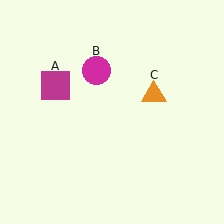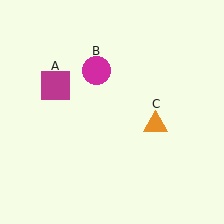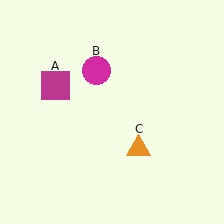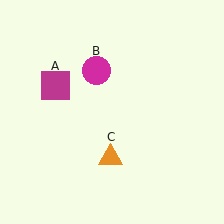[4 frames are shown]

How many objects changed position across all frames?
1 object changed position: orange triangle (object C).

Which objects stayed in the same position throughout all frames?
Magenta square (object A) and magenta circle (object B) remained stationary.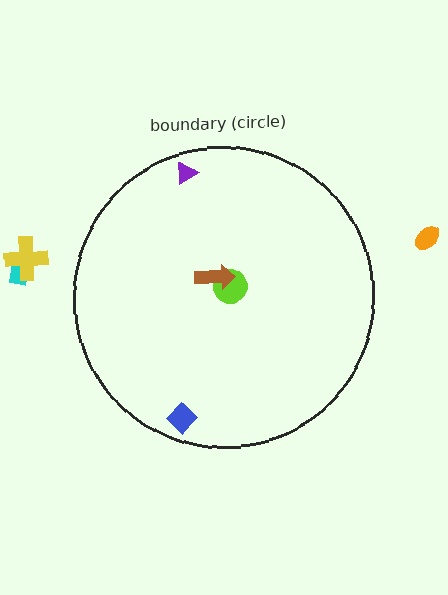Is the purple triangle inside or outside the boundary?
Inside.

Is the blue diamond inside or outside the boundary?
Inside.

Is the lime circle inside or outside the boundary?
Inside.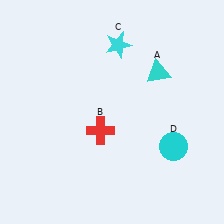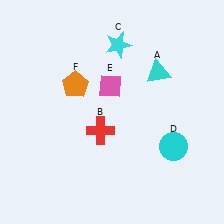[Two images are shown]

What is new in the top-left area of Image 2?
An orange pentagon (F) was added in the top-left area of Image 2.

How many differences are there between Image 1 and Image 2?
There are 2 differences between the two images.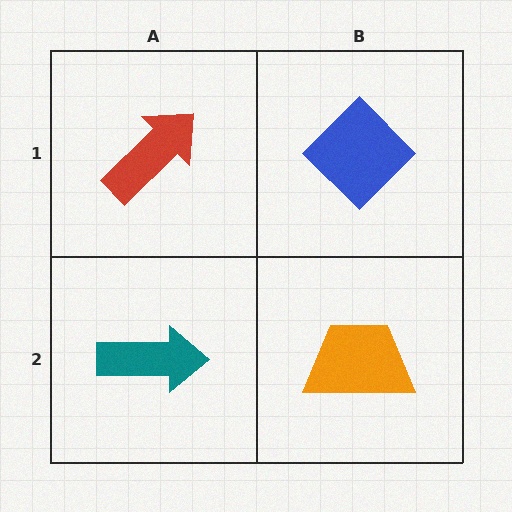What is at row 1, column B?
A blue diamond.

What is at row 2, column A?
A teal arrow.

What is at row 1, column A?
A red arrow.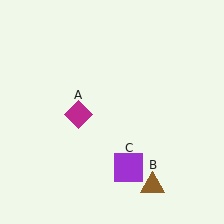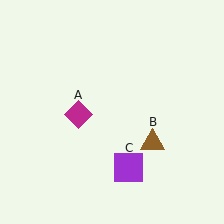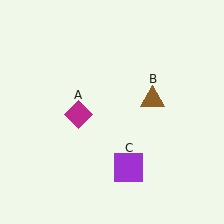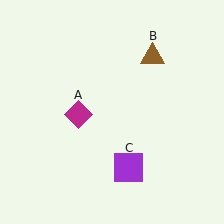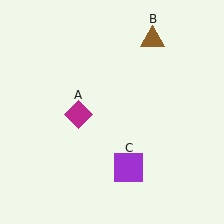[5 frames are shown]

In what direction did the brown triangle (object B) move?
The brown triangle (object B) moved up.